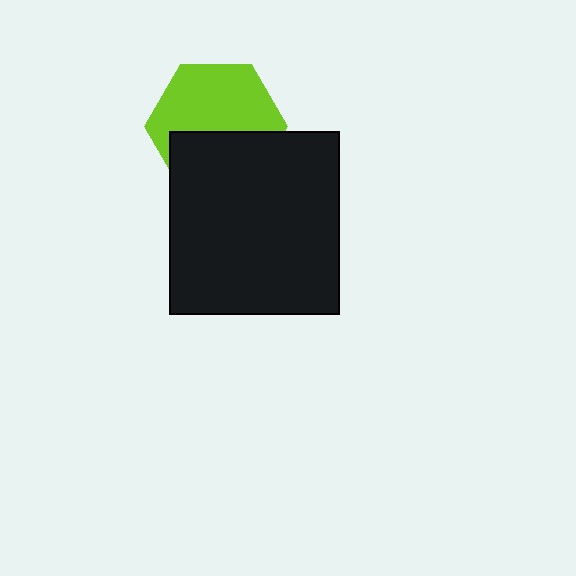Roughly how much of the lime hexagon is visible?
About half of it is visible (roughly 58%).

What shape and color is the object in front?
The object in front is a black rectangle.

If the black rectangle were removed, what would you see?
You would see the complete lime hexagon.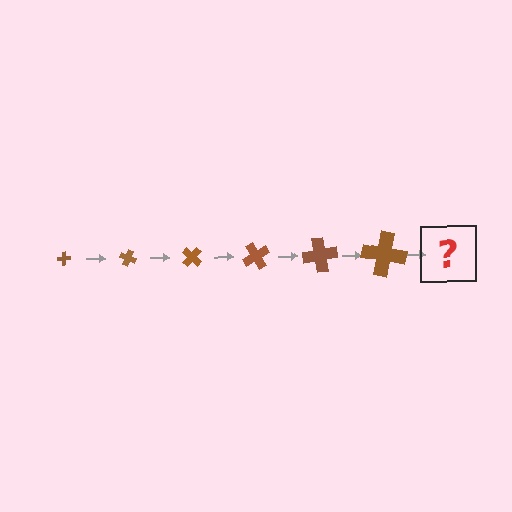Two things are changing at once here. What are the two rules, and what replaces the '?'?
The two rules are that the cross grows larger each step and it rotates 20 degrees each step. The '?' should be a cross, larger than the previous one and rotated 120 degrees from the start.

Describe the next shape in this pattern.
It should be a cross, larger than the previous one and rotated 120 degrees from the start.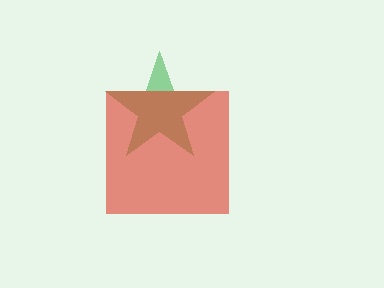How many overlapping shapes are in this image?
There are 2 overlapping shapes in the image.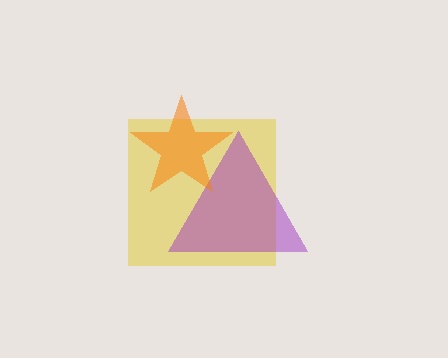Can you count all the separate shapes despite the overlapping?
Yes, there are 3 separate shapes.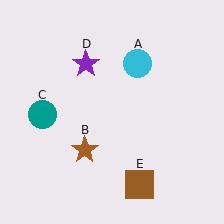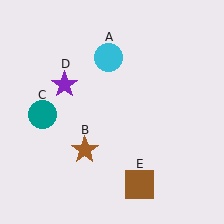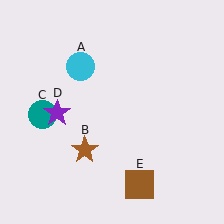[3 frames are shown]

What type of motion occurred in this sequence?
The cyan circle (object A), purple star (object D) rotated counterclockwise around the center of the scene.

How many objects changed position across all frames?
2 objects changed position: cyan circle (object A), purple star (object D).